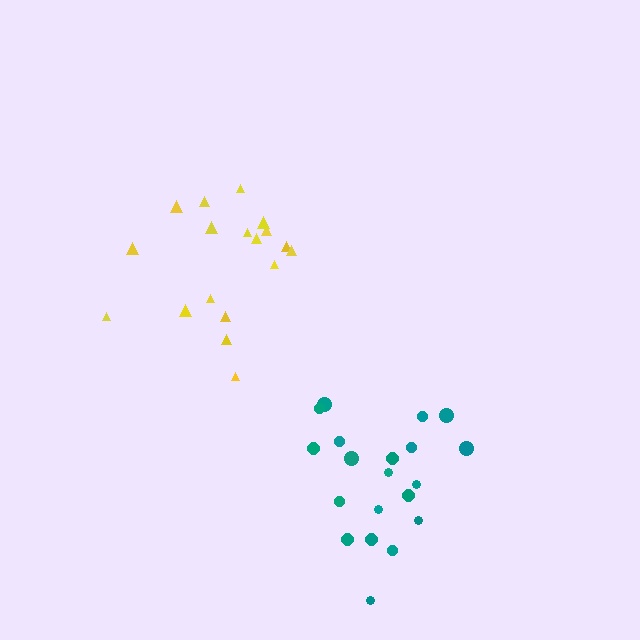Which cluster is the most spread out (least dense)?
Yellow.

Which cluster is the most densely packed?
Teal.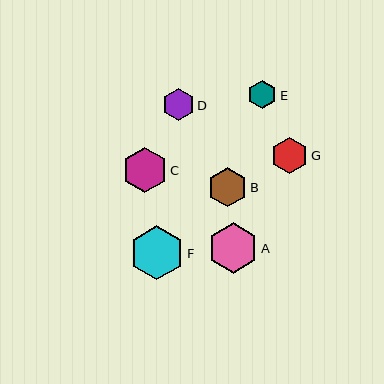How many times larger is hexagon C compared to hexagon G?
Hexagon C is approximately 1.2 times the size of hexagon G.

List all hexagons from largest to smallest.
From largest to smallest: F, A, C, B, G, D, E.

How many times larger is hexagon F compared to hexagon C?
Hexagon F is approximately 1.2 times the size of hexagon C.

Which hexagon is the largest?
Hexagon F is the largest with a size of approximately 54 pixels.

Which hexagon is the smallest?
Hexagon E is the smallest with a size of approximately 29 pixels.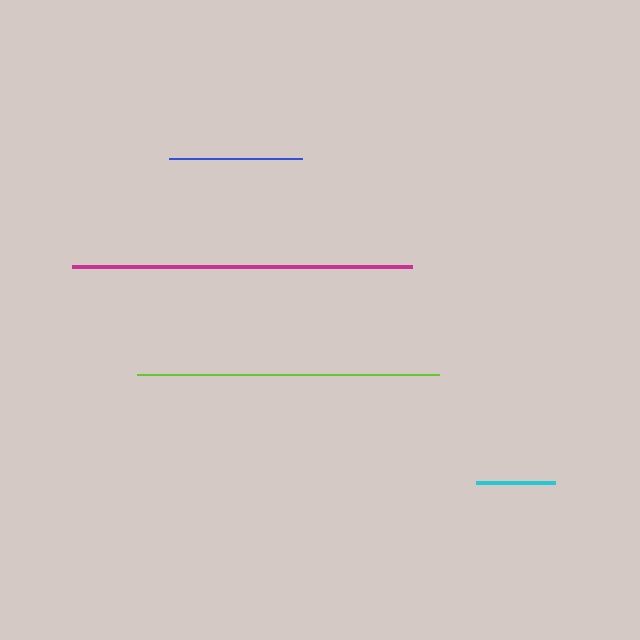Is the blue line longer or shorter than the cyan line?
The blue line is longer than the cyan line.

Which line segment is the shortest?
The cyan line is the shortest at approximately 79 pixels.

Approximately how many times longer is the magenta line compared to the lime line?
The magenta line is approximately 1.1 times the length of the lime line.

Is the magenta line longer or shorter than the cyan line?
The magenta line is longer than the cyan line.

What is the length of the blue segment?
The blue segment is approximately 133 pixels long.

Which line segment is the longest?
The magenta line is the longest at approximately 340 pixels.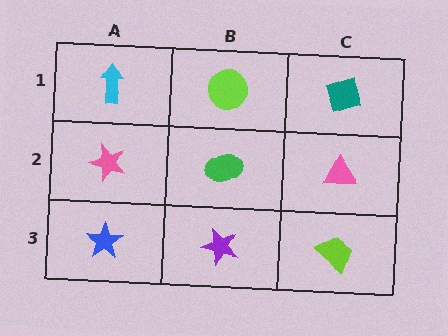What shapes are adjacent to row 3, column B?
A green ellipse (row 2, column B), a blue star (row 3, column A), a lime trapezoid (row 3, column C).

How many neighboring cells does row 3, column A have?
2.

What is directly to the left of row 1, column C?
A lime circle.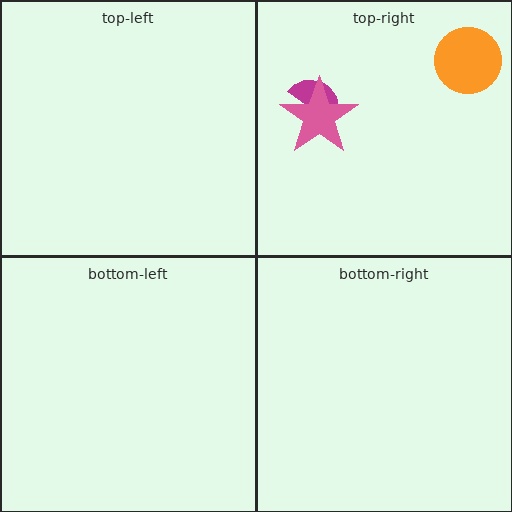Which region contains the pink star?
The top-right region.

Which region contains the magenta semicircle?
The top-right region.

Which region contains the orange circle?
The top-right region.